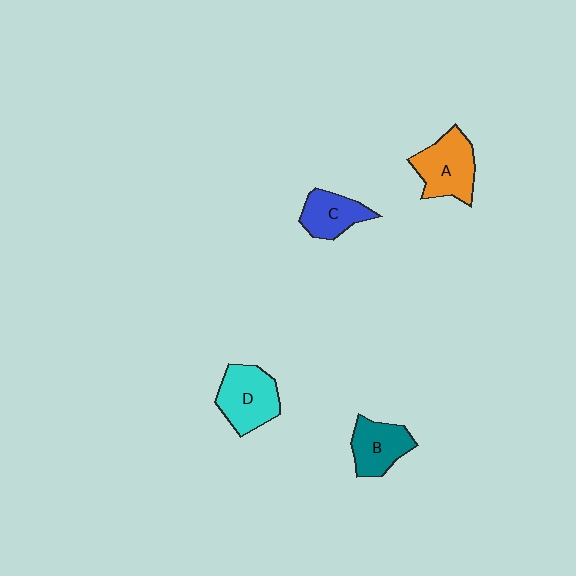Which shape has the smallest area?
Shape C (blue).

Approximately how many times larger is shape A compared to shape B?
Approximately 1.3 times.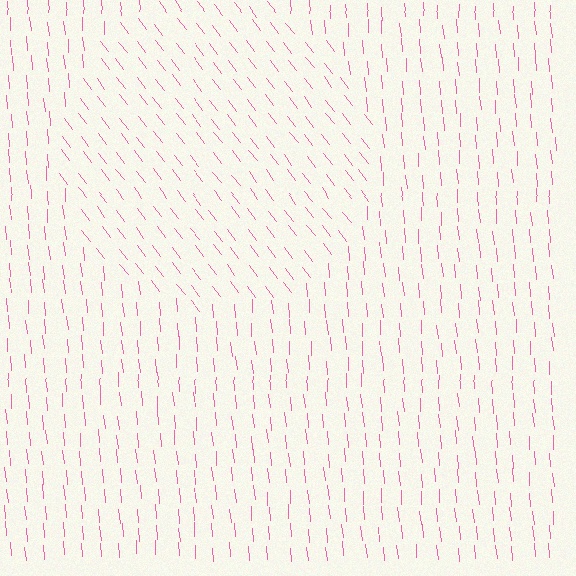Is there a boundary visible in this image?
Yes, there is a texture boundary formed by a change in line orientation.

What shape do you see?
I see a circle.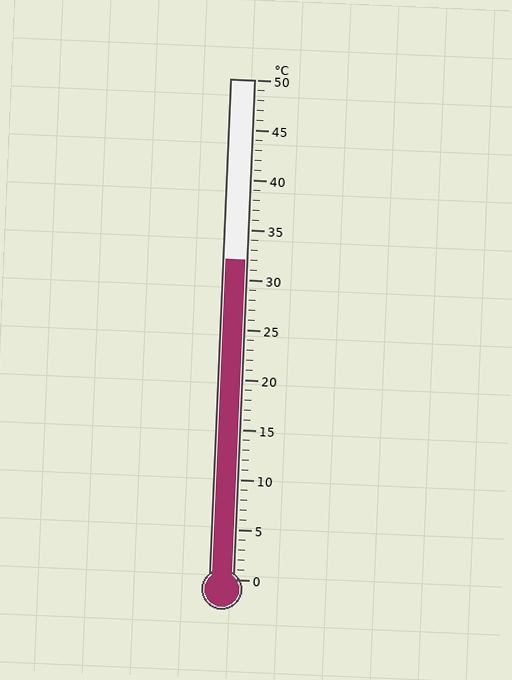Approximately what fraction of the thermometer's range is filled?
The thermometer is filled to approximately 65% of its range.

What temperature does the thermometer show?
The thermometer shows approximately 32°C.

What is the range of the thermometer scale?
The thermometer scale ranges from 0°C to 50°C.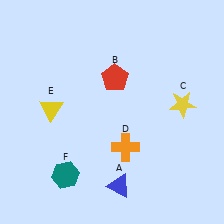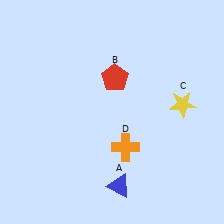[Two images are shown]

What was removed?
The yellow triangle (E), the teal hexagon (F) were removed in Image 2.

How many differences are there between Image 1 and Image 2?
There are 2 differences between the two images.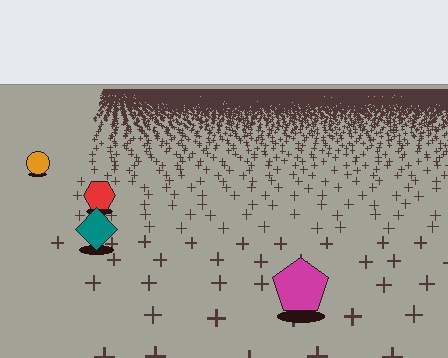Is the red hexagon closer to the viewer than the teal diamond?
No. The teal diamond is closer — you can tell from the texture gradient: the ground texture is coarser near it.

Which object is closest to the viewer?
The magenta pentagon is closest. The texture marks near it are larger and more spread out.